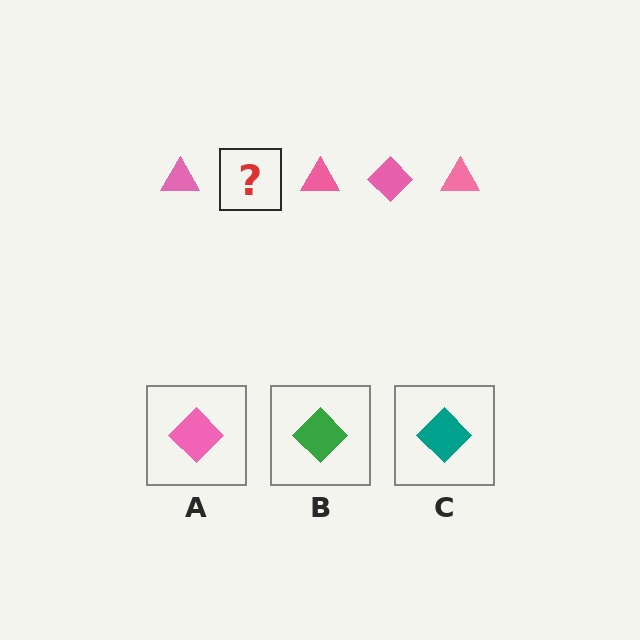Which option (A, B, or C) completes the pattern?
A.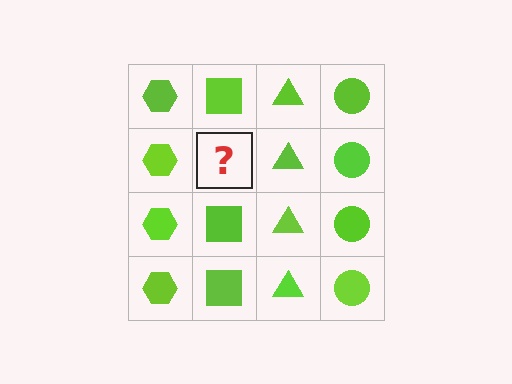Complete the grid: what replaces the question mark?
The question mark should be replaced with a lime square.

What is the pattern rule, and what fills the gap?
The rule is that each column has a consistent shape. The gap should be filled with a lime square.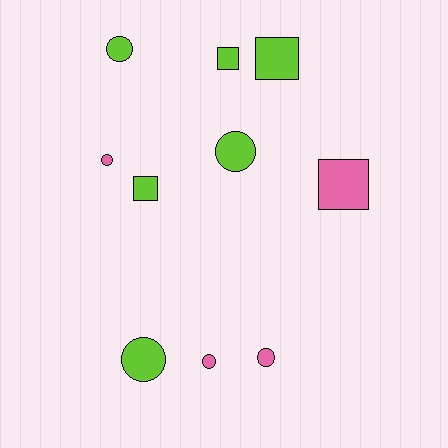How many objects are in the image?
There are 10 objects.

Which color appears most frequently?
Lime, with 6 objects.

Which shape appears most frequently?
Circle, with 6 objects.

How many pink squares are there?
There is 1 pink square.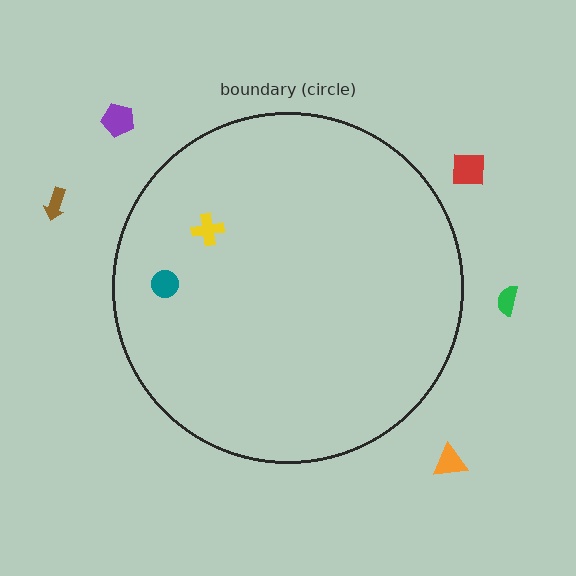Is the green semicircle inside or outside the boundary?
Outside.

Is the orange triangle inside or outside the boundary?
Outside.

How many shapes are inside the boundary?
2 inside, 5 outside.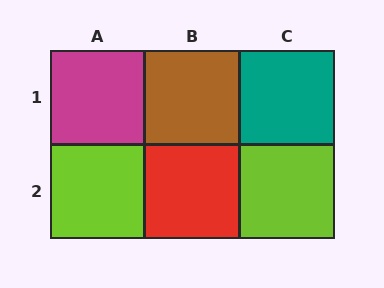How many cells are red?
1 cell is red.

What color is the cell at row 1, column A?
Magenta.